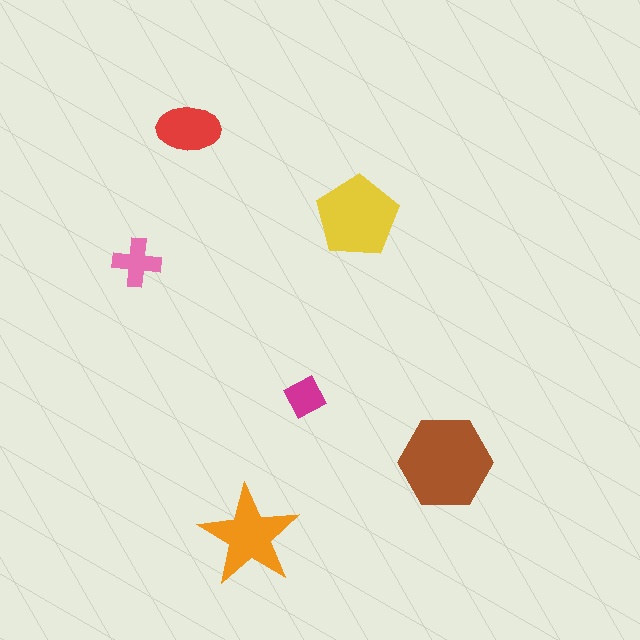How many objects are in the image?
There are 6 objects in the image.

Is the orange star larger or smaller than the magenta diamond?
Larger.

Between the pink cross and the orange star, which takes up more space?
The orange star.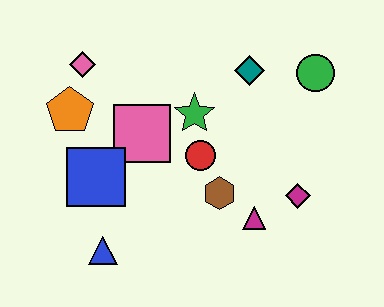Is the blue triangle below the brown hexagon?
Yes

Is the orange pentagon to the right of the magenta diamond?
No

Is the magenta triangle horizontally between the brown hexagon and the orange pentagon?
No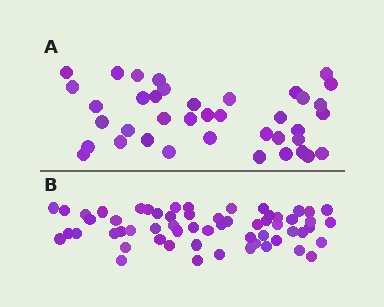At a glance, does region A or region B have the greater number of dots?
Region B (the bottom region) has more dots.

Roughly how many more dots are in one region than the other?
Region B has approximately 20 more dots than region A.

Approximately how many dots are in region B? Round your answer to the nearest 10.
About 60 dots. (The exact count is 59, which rounds to 60.)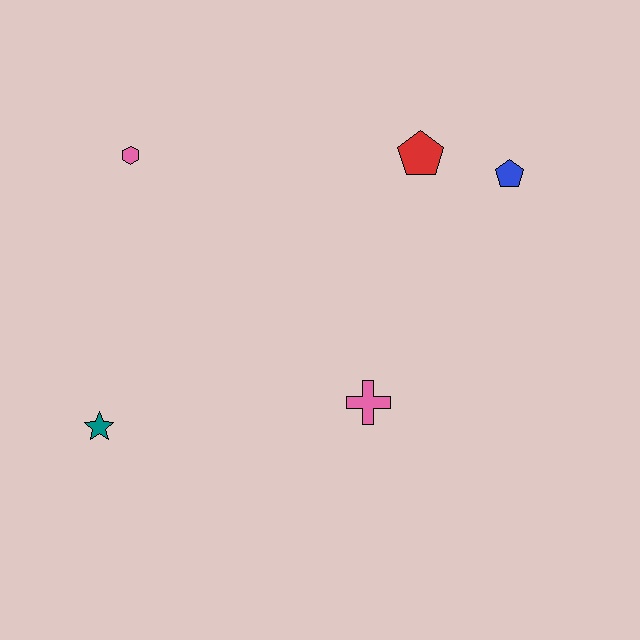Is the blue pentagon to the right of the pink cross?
Yes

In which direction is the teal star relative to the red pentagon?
The teal star is to the left of the red pentagon.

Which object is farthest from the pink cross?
The pink hexagon is farthest from the pink cross.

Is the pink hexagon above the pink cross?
Yes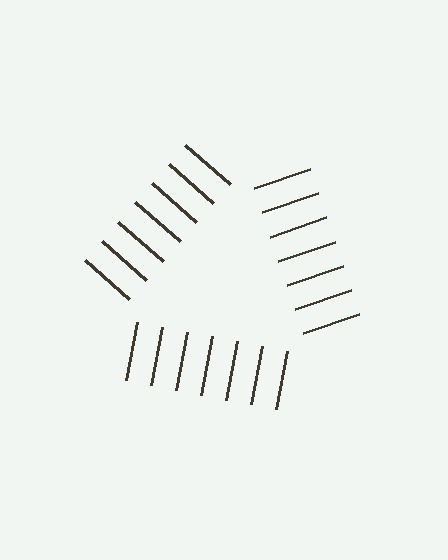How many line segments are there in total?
21 — 7 along each of the 3 edges.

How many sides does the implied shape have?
3 sides — the line-ends trace a triangle.